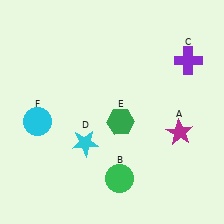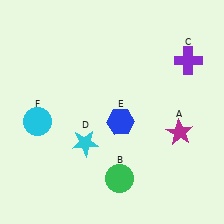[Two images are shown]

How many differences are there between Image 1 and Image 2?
There is 1 difference between the two images.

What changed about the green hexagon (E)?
In Image 1, E is green. In Image 2, it changed to blue.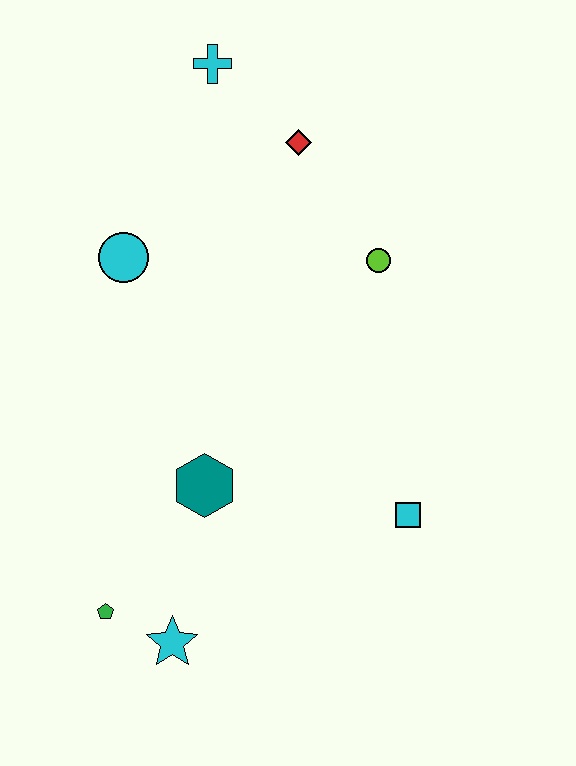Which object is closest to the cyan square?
The teal hexagon is closest to the cyan square.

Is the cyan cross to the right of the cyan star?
Yes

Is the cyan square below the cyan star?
No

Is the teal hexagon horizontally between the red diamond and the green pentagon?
Yes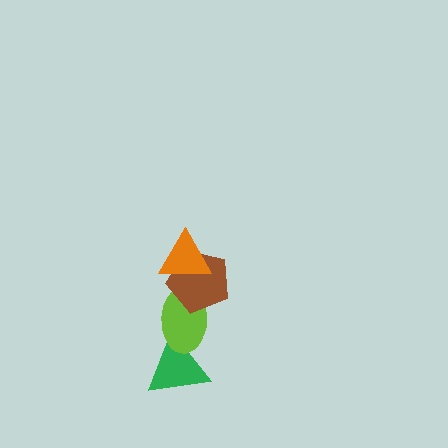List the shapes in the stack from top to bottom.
From top to bottom: the orange triangle, the brown pentagon, the lime ellipse, the green triangle.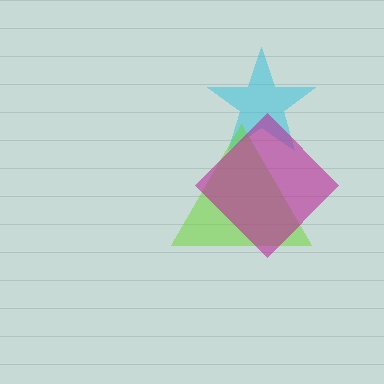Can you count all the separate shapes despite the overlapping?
Yes, there are 3 separate shapes.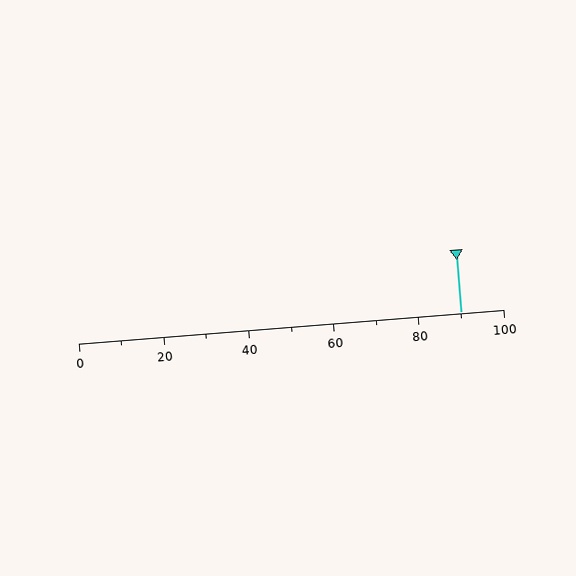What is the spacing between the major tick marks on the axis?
The major ticks are spaced 20 apart.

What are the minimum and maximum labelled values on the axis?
The axis runs from 0 to 100.